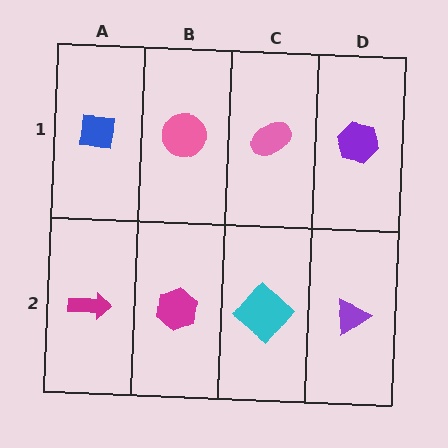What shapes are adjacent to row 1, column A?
A magenta arrow (row 2, column A), a pink circle (row 1, column B).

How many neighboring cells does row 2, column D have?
2.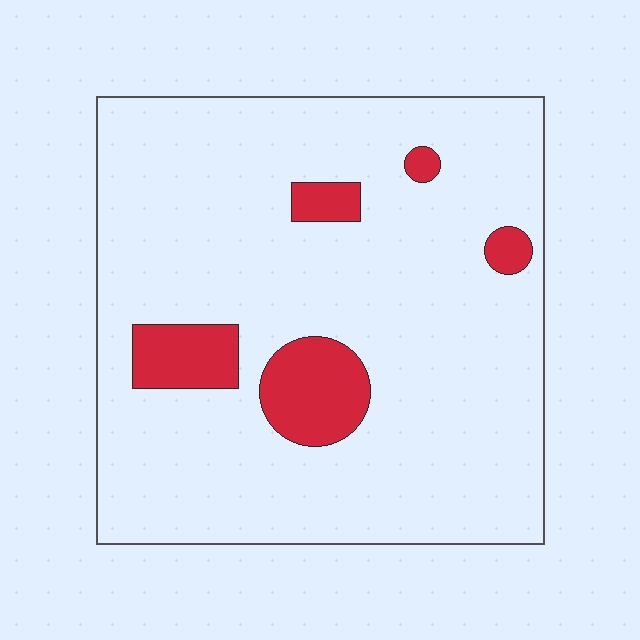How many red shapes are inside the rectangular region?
5.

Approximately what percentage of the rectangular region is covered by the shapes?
Approximately 10%.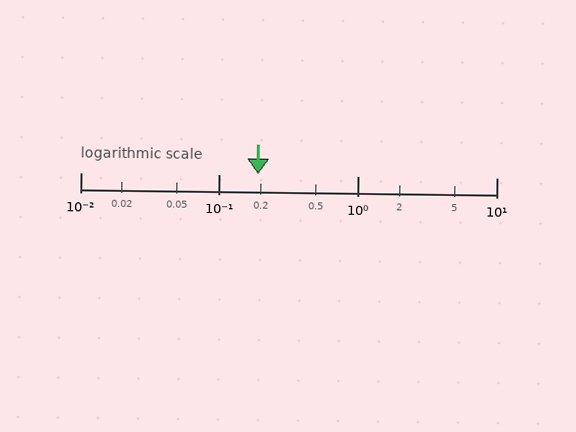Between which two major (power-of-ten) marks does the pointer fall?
The pointer is between 0.1 and 1.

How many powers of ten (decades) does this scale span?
The scale spans 3 decades, from 0.01 to 10.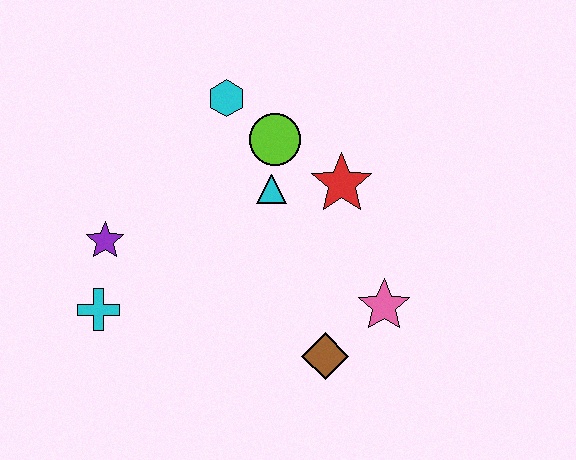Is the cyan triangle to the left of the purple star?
No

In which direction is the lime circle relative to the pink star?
The lime circle is above the pink star.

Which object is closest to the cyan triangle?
The lime circle is closest to the cyan triangle.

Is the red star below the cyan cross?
No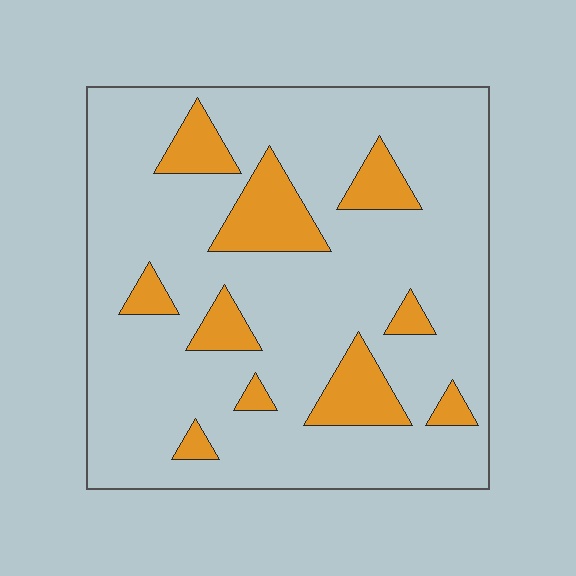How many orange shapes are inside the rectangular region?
10.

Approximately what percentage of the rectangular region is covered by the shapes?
Approximately 15%.